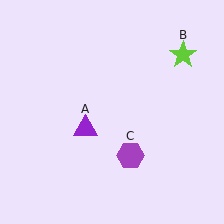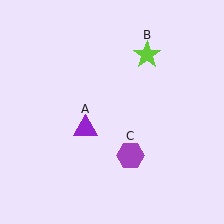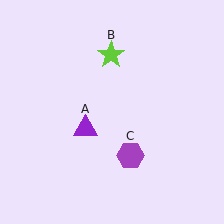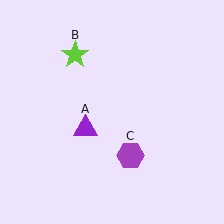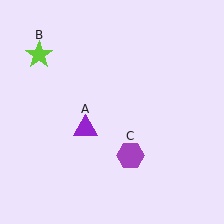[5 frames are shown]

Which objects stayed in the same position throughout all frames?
Purple triangle (object A) and purple hexagon (object C) remained stationary.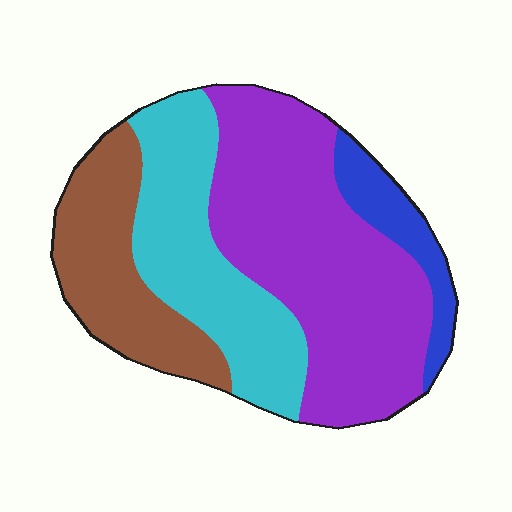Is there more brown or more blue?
Brown.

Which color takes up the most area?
Purple, at roughly 45%.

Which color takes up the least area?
Blue, at roughly 10%.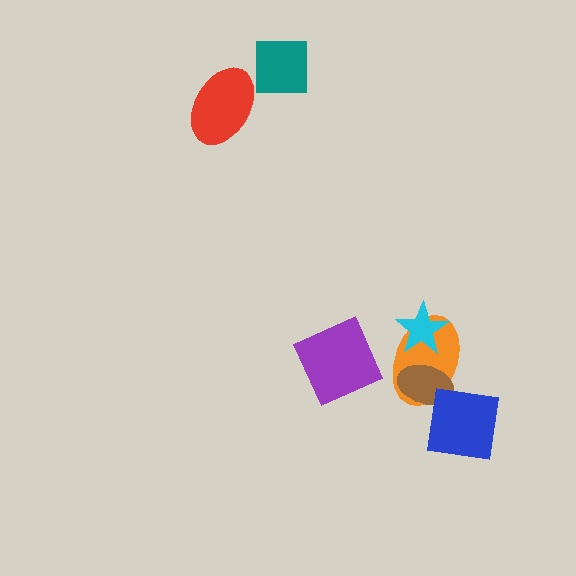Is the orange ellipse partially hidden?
Yes, it is partially covered by another shape.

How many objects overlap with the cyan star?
1 object overlaps with the cyan star.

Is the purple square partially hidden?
No, no other shape covers it.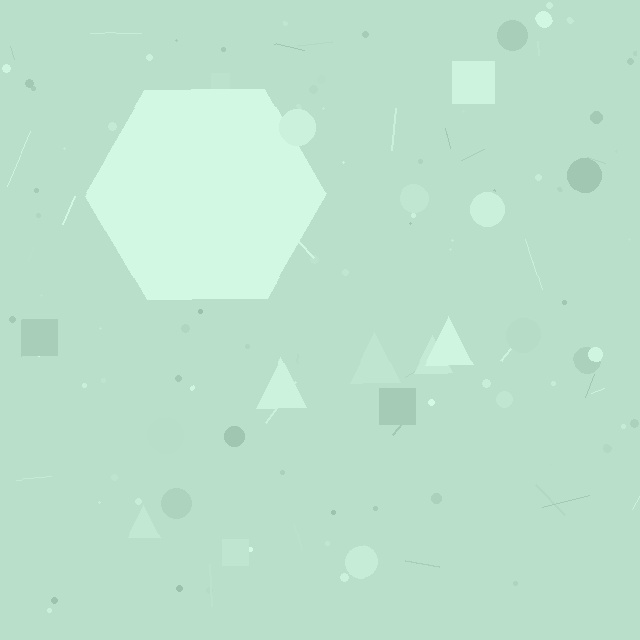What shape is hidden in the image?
A hexagon is hidden in the image.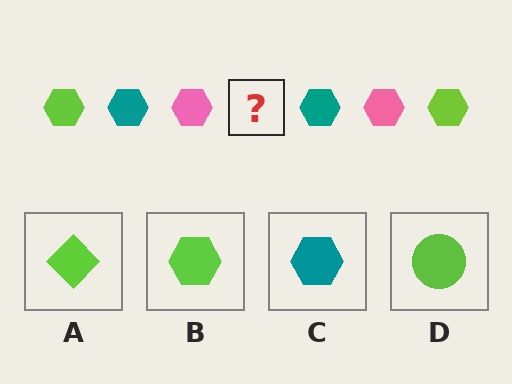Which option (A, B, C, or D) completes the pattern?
B.